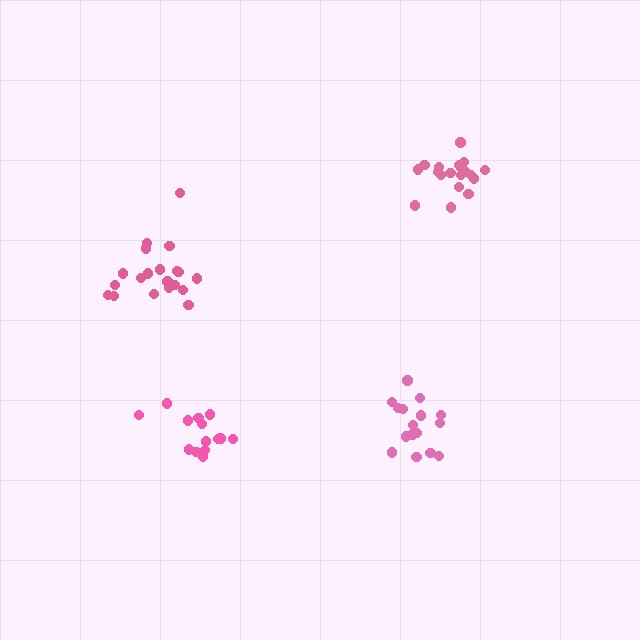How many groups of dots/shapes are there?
There are 4 groups.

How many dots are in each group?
Group 1: 16 dots, Group 2: 15 dots, Group 3: 19 dots, Group 4: 20 dots (70 total).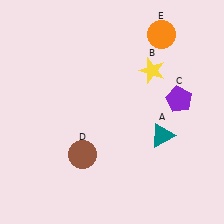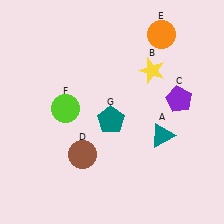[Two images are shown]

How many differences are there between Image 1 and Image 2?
There are 2 differences between the two images.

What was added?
A lime circle (F), a teal pentagon (G) were added in Image 2.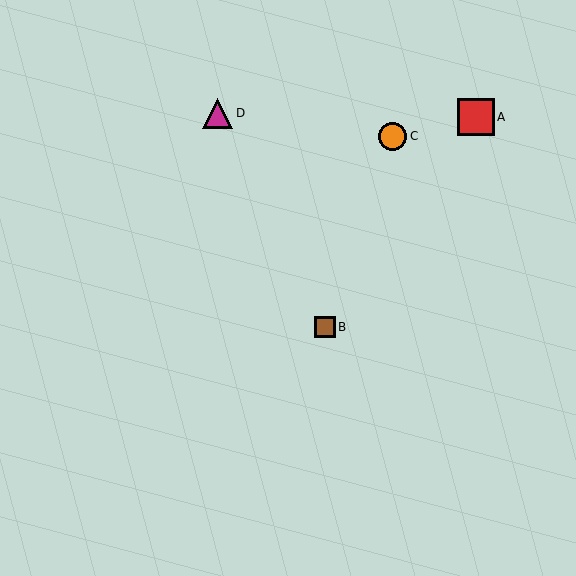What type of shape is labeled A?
Shape A is a red square.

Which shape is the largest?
The red square (labeled A) is the largest.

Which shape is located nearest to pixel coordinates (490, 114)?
The red square (labeled A) at (476, 117) is nearest to that location.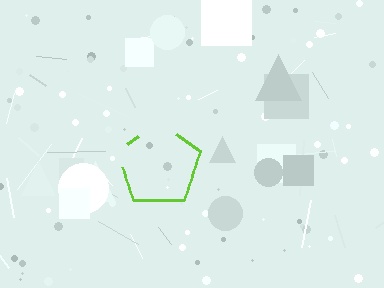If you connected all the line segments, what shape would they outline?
They would outline a pentagon.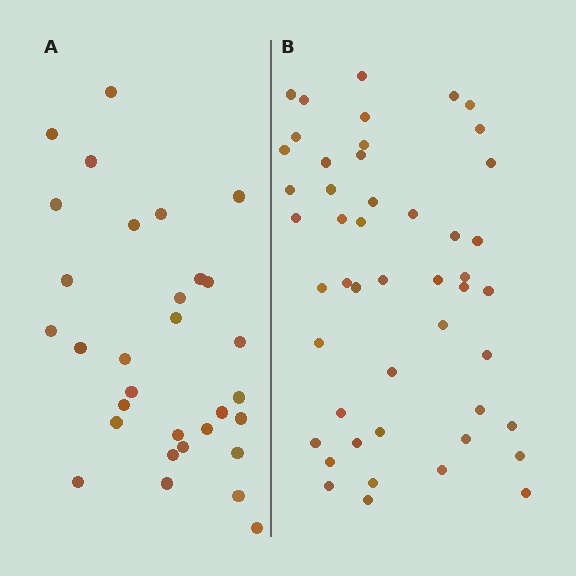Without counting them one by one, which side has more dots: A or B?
Region B (the right region) has more dots.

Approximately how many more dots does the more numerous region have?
Region B has approximately 15 more dots than region A.